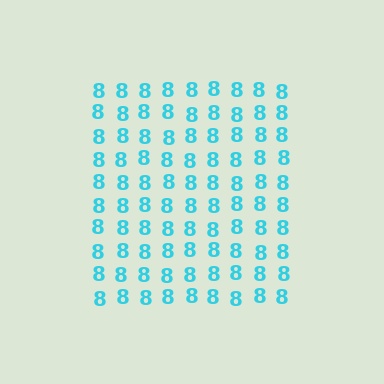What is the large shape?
The large shape is a square.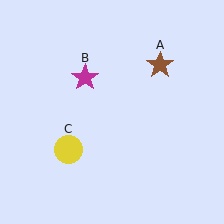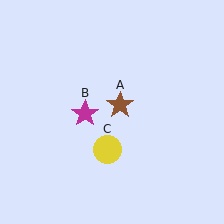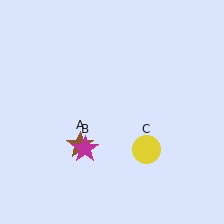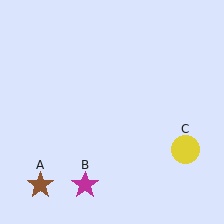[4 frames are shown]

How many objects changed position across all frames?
3 objects changed position: brown star (object A), magenta star (object B), yellow circle (object C).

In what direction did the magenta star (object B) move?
The magenta star (object B) moved down.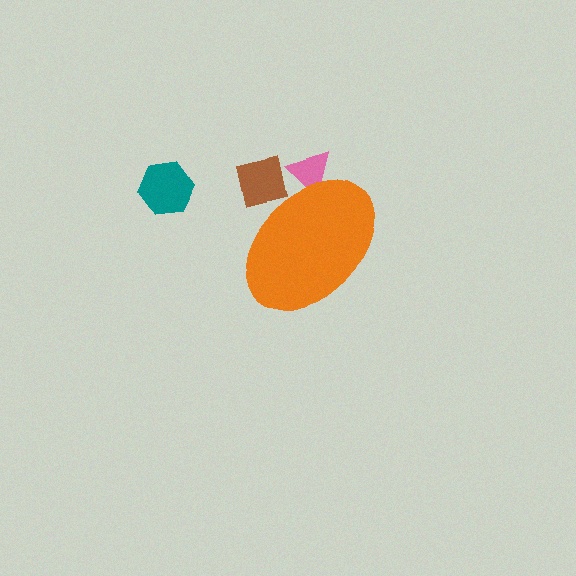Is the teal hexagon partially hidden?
No, the teal hexagon is fully visible.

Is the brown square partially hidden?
Yes, the brown square is partially hidden behind the orange ellipse.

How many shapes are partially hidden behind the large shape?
2 shapes are partially hidden.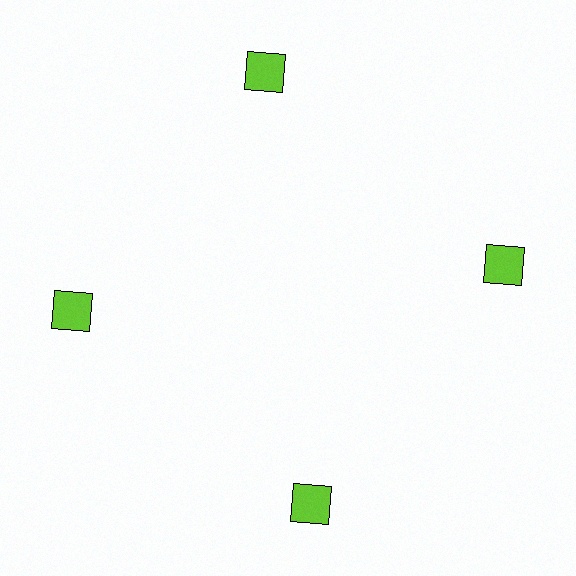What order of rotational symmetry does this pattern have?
This pattern has 4-fold rotational symmetry.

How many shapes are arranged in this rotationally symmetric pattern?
There are 4 shapes, arranged in 4 groups of 1.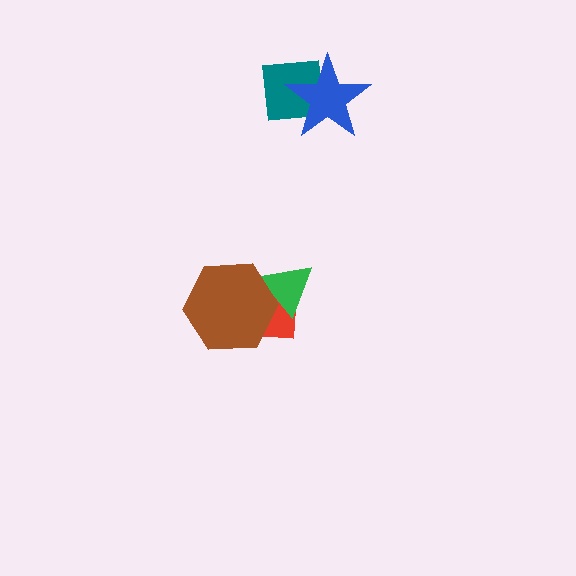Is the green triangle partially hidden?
Yes, it is partially covered by another shape.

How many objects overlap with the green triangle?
2 objects overlap with the green triangle.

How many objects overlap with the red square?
2 objects overlap with the red square.